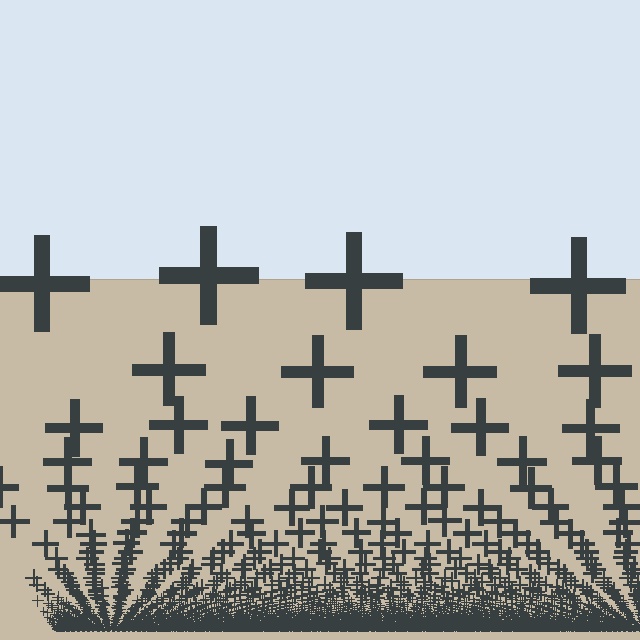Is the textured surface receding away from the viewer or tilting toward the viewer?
The surface appears to tilt toward the viewer. Texture elements get larger and sparser toward the top.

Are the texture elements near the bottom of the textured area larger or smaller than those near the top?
Smaller. The gradient is inverted — elements near the bottom are smaller and denser.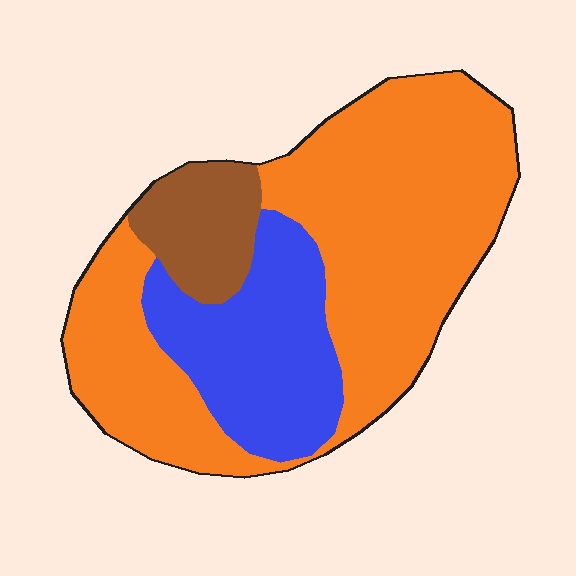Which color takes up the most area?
Orange, at roughly 65%.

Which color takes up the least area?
Brown, at roughly 10%.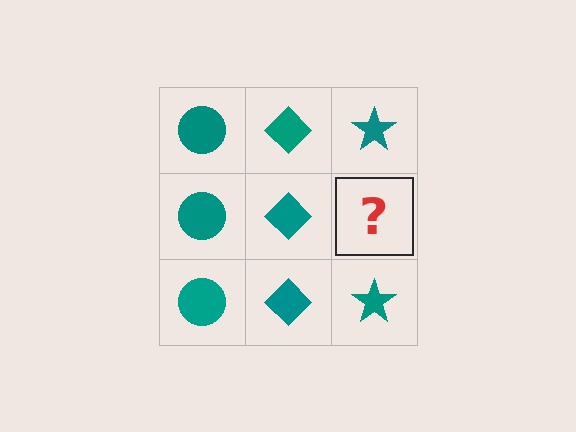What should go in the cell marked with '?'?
The missing cell should contain a teal star.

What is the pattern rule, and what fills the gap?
The rule is that each column has a consistent shape. The gap should be filled with a teal star.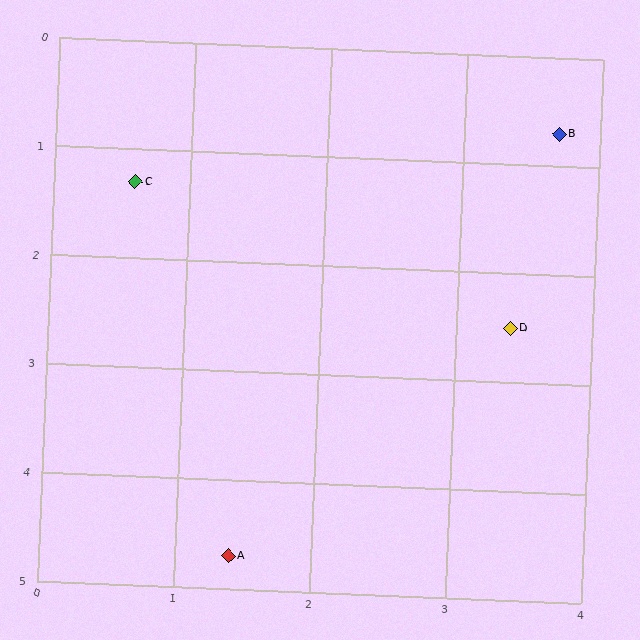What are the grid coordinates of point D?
Point D is at approximately (3.4, 2.5).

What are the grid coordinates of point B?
Point B is at approximately (3.7, 0.7).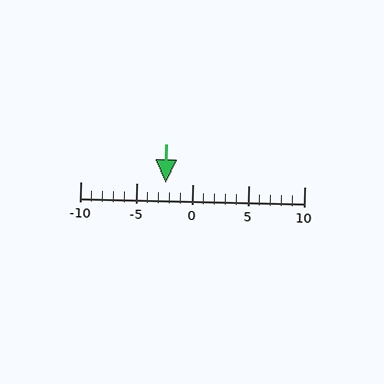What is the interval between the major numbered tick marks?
The major tick marks are spaced 5 units apart.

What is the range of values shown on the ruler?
The ruler shows values from -10 to 10.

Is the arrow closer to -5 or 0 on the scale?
The arrow is closer to 0.